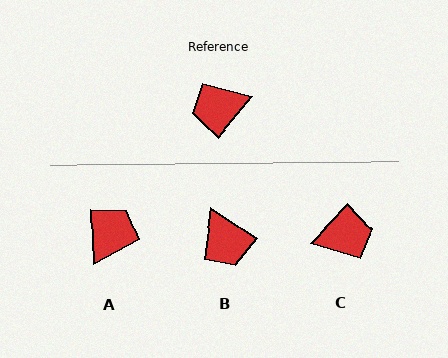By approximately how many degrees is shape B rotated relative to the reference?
Approximately 96 degrees counter-clockwise.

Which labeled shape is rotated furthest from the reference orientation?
C, about 177 degrees away.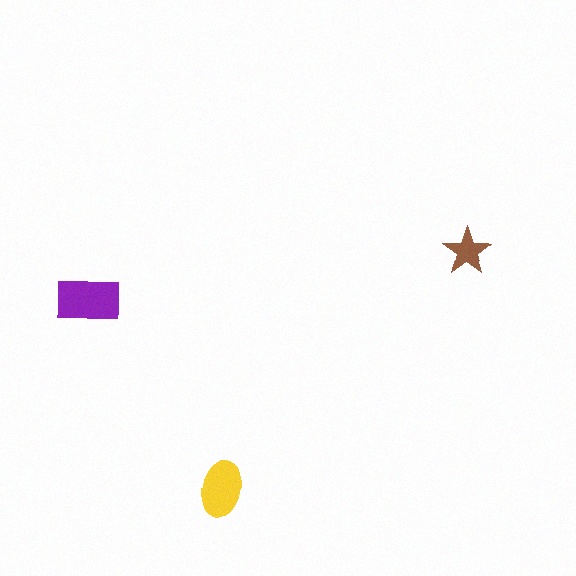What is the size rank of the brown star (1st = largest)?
3rd.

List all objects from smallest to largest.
The brown star, the yellow ellipse, the purple rectangle.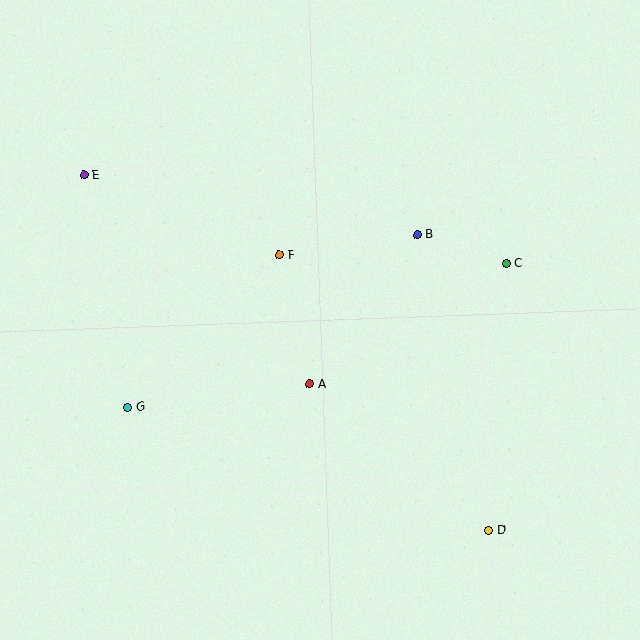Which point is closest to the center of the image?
Point A at (310, 384) is closest to the center.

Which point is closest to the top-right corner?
Point C is closest to the top-right corner.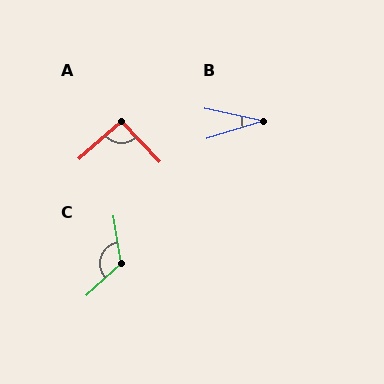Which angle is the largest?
C, at approximately 123 degrees.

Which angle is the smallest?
B, at approximately 29 degrees.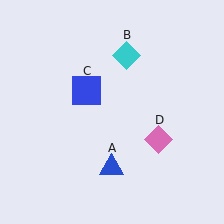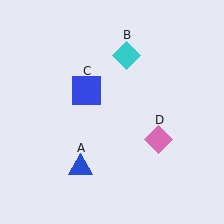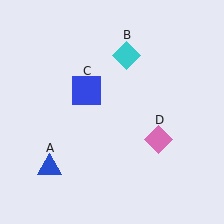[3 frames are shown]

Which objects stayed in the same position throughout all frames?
Cyan diamond (object B) and blue square (object C) and pink diamond (object D) remained stationary.